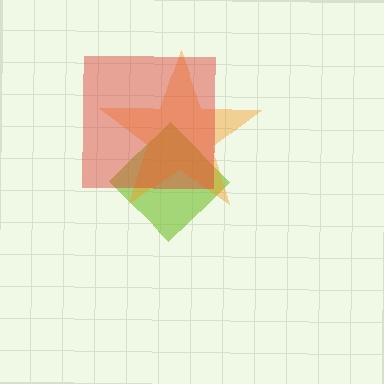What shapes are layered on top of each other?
The layered shapes are: a lime diamond, an orange star, a red square.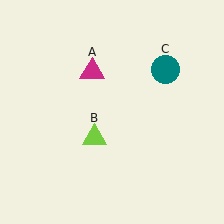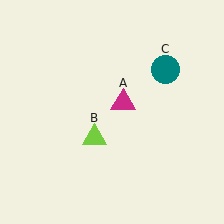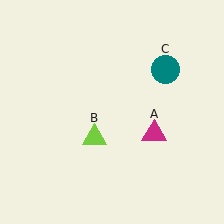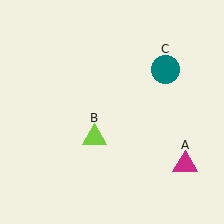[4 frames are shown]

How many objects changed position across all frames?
1 object changed position: magenta triangle (object A).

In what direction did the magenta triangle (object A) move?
The magenta triangle (object A) moved down and to the right.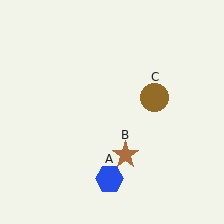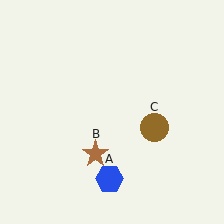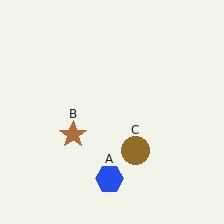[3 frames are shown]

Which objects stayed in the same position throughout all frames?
Blue hexagon (object A) remained stationary.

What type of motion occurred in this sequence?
The brown star (object B), brown circle (object C) rotated clockwise around the center of the scene.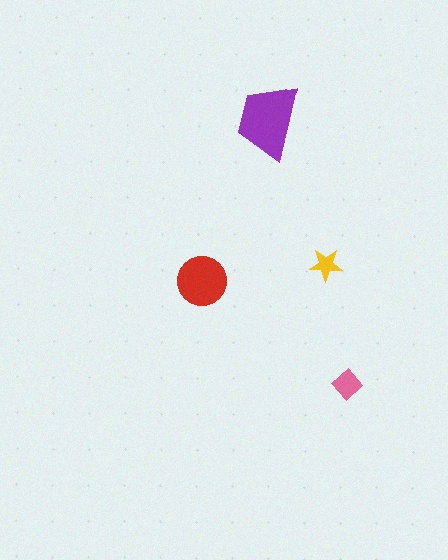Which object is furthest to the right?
The pink diamond is rightmost.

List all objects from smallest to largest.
The yellow star, the pink diamond, the red circle, the purple trapezoid.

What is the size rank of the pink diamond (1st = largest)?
3rd.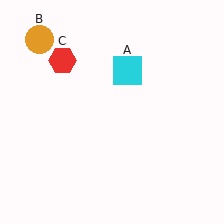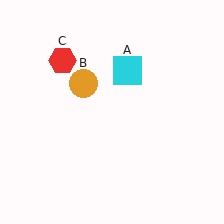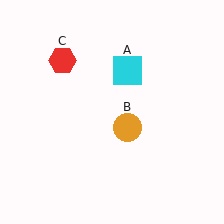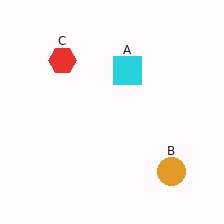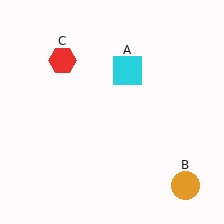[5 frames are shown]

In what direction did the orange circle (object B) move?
The orange circle (object B) moved down and to the right.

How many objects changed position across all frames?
1 object changed position: orange circle (object B).